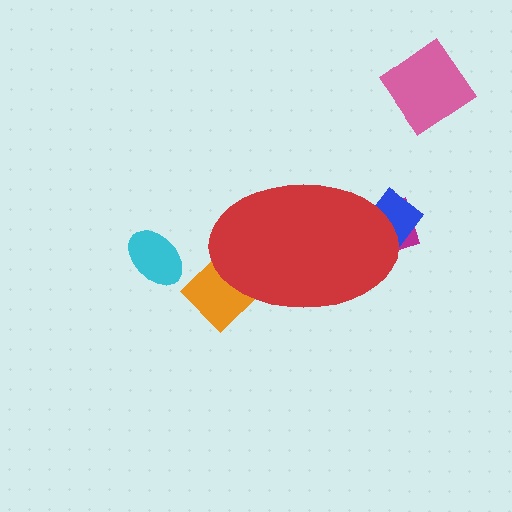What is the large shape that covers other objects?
A red ellipse.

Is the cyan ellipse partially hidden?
No, the cyan ellipse is fully visible.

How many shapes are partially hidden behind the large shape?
3 shapes are partially hidden.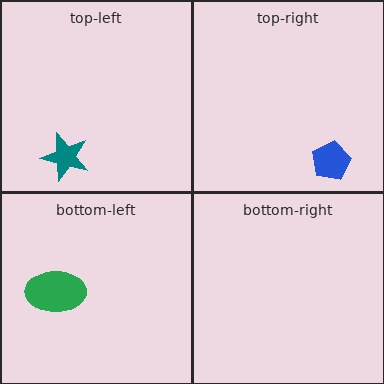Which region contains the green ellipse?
The bottom-left region.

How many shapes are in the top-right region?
1.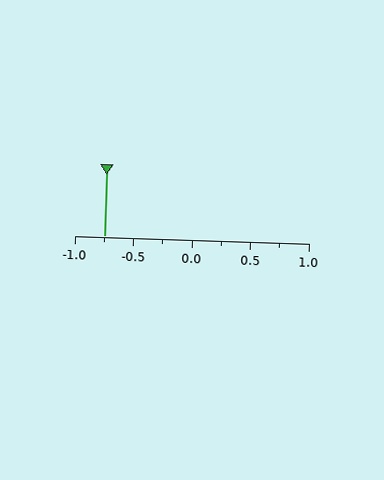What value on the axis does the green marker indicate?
The marker indicates approximately -0.75.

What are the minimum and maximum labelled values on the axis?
The axis runs from -1.0 to 1.0.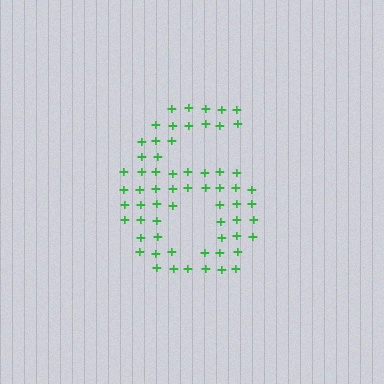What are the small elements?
The small elements are plus signs.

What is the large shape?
The large shape is the digit 6.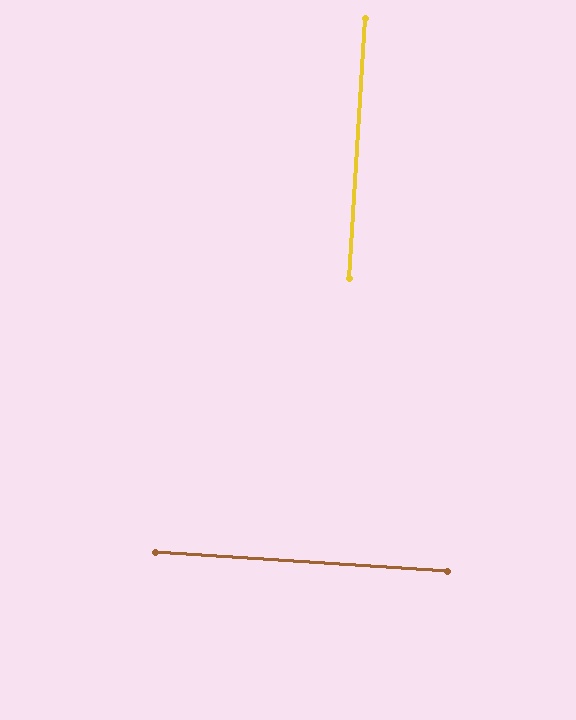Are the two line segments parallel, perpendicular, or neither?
Perpendicular — they meet at approximately 90°.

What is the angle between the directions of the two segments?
Approximately 90 degrees.